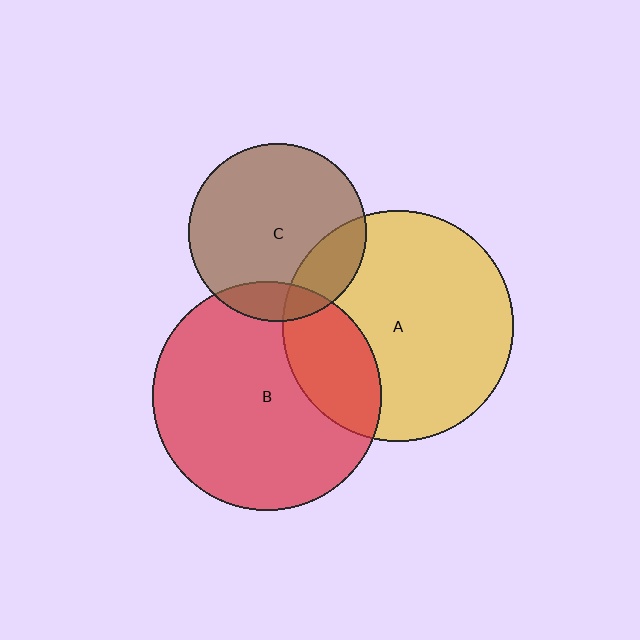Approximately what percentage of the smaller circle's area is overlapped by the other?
Approximately 15%.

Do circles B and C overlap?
Yes.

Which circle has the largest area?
Circle A (yellow).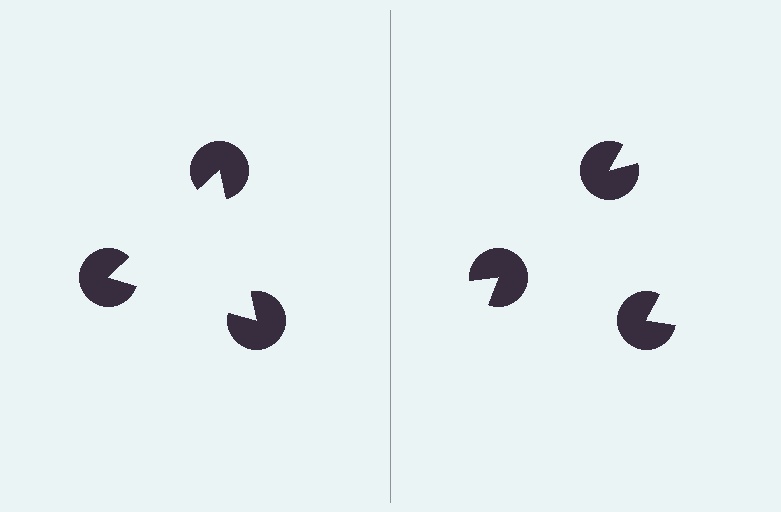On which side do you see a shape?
An illusory triangle appears on the left side. On the right side the wedge cuts are rotated, so no coherent shape forms.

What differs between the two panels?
The pac-man discs are positioned identically on both sides; only the wedge orientations differ. On the left they align to a triangle; on the right they are misaligned.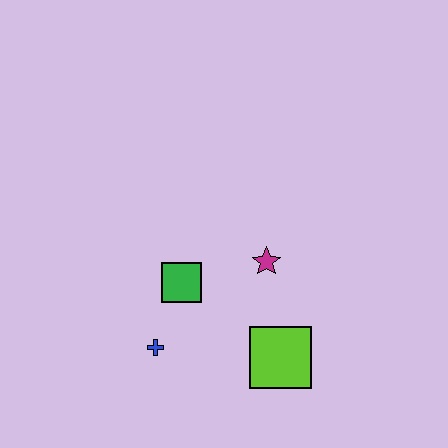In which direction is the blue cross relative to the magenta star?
The blue cross is to the left of the magenta star.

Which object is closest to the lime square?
The magenta star is closest to the lime square.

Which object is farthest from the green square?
The lime square is farthest from the green square.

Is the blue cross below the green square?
Yes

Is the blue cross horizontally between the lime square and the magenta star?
No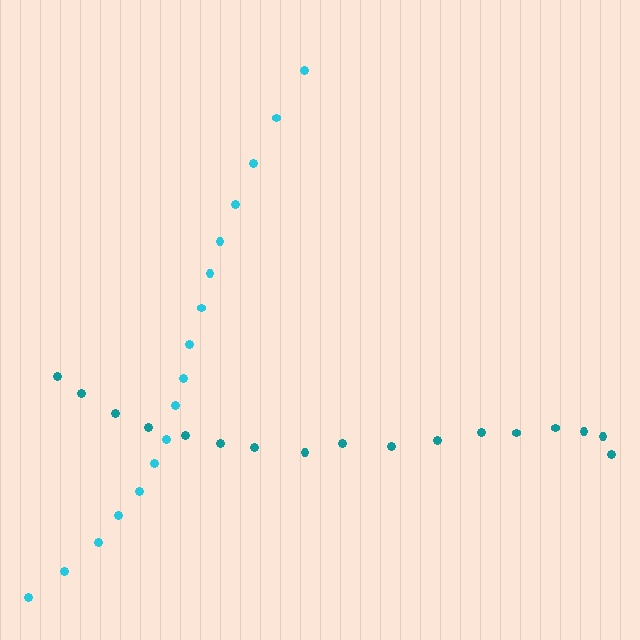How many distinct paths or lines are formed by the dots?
There are 2 distinct paths.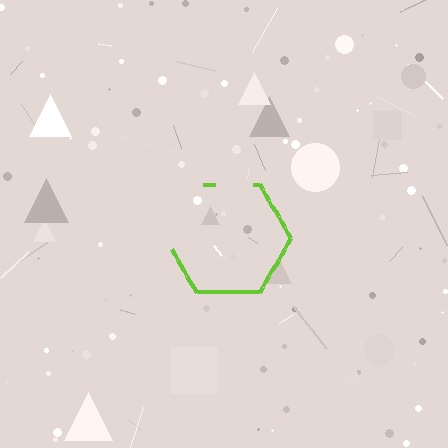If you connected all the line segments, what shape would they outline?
They would outline a hexagon.